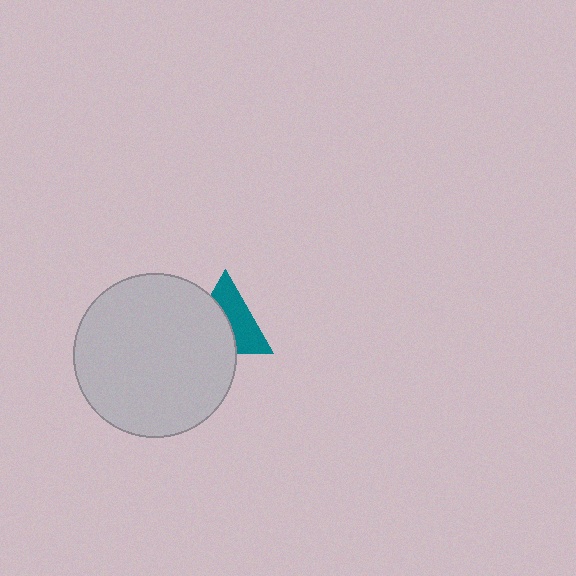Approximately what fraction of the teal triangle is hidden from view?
Roughly 49% of the teal triangle is hidden behind the light gray circle.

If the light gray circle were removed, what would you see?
You would see the complete teal triangle.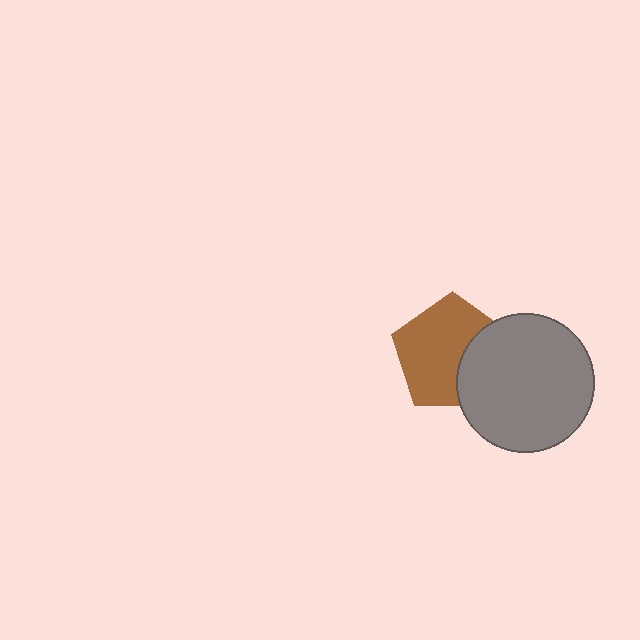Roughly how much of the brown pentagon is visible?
Most of it is visible (roughly 67%).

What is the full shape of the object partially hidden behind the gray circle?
The partially hidden object is a brown pentagon.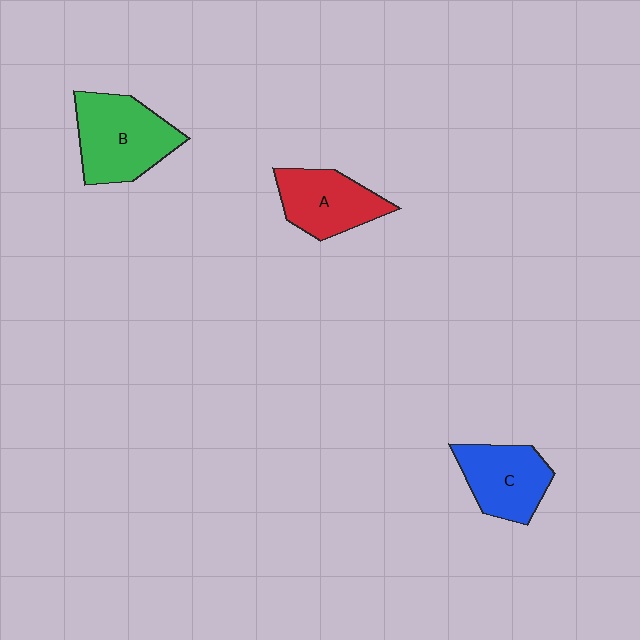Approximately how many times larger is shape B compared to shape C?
Approximately 1.3 times.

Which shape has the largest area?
Shape B (green).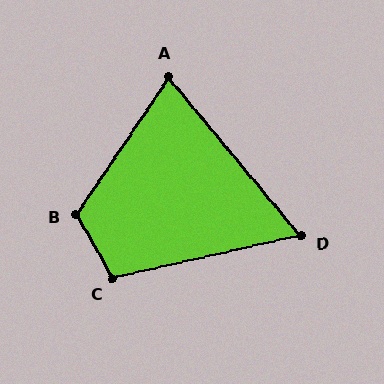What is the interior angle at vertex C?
Approximately 106 degrees (obtuse).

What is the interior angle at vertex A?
Approximately 74 degrees (acute).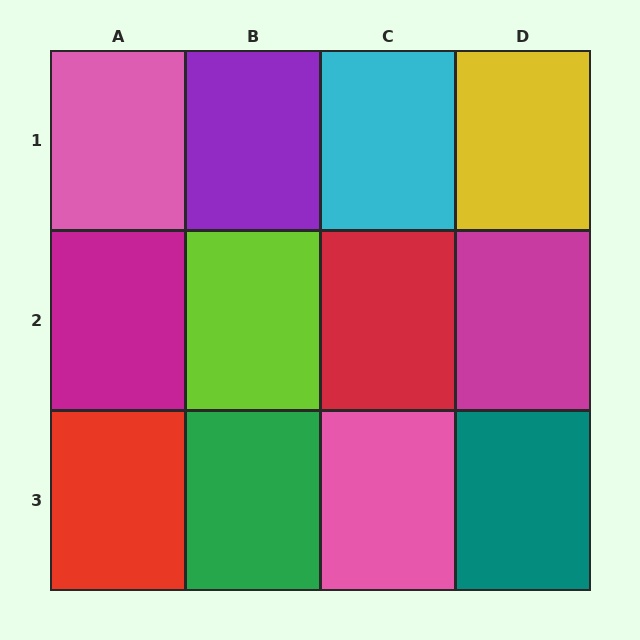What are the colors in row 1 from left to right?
Pink, purple, cyan, yellow.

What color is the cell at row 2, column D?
Magenta.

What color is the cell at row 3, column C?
Pink.